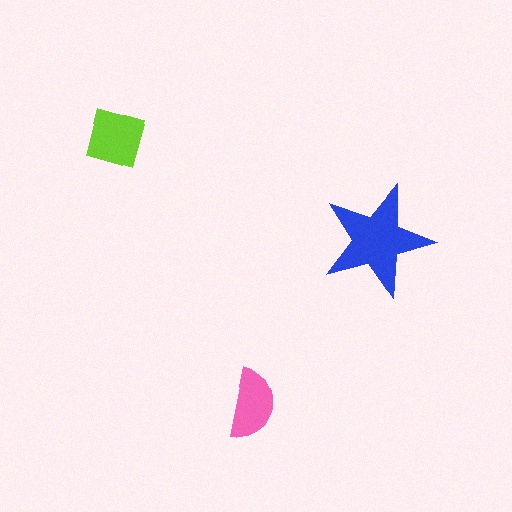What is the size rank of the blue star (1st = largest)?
1st.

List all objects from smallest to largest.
The pink semicircle, the lime diamond, the blue star.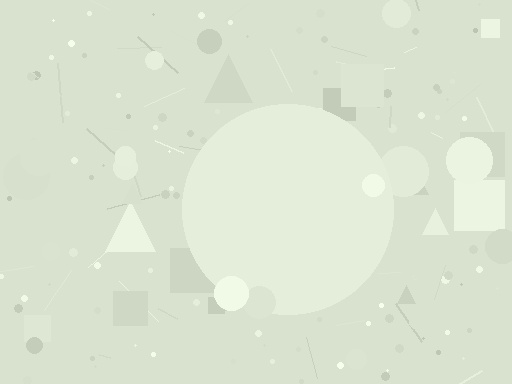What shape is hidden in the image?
A circle is hidden in the image.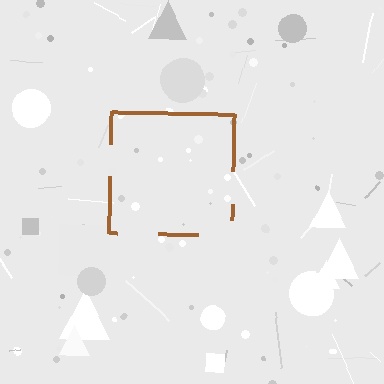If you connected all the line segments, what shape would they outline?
They would outline a square.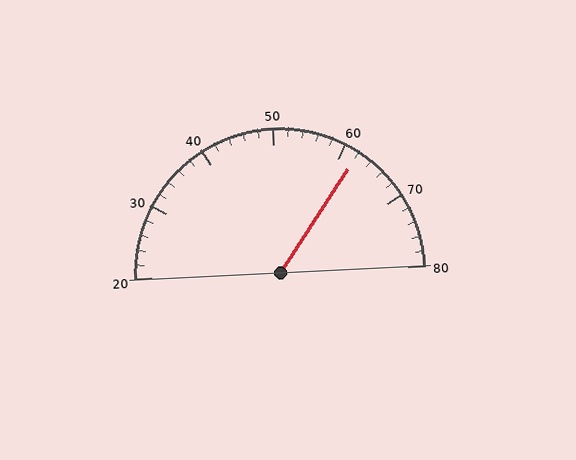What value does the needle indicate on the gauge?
The needle indicates approximately 62.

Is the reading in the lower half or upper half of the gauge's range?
The reading is in the upper half of the range (20 to 80).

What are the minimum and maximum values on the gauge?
The gauge ranges from 20 to 80.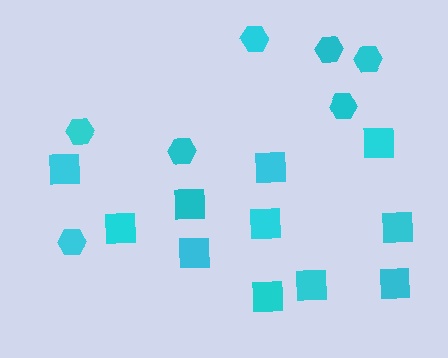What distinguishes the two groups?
There are 2 groups: one group of hexagons (7) and one group of squares (11).